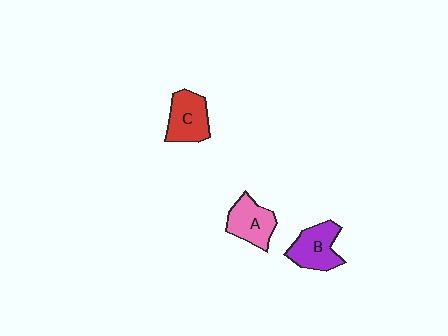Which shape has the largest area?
Shape B (purple).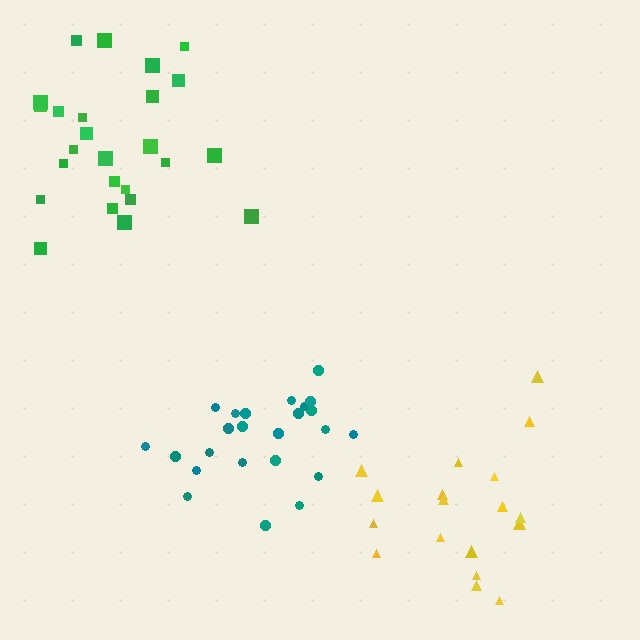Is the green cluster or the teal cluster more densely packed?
Teal.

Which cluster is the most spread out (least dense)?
Yellow.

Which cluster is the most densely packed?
Teal.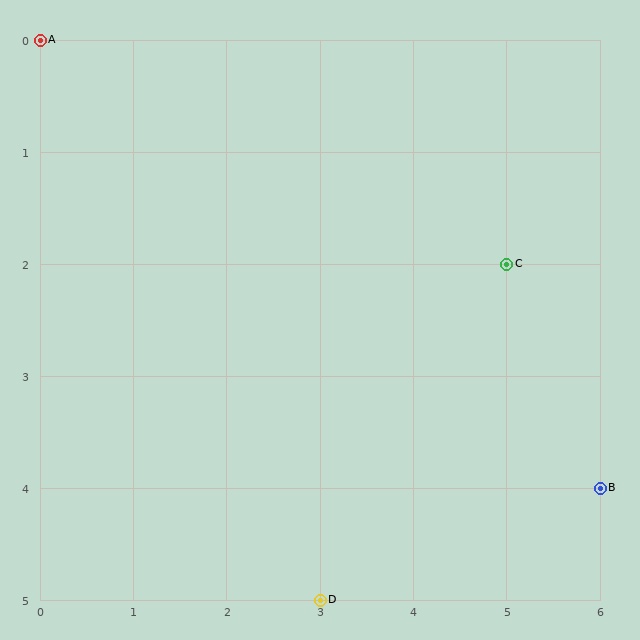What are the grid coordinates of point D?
Point D is at grid coordinates (3, 5).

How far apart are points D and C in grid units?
Points D and C are 2 columns and 3 rows apart (about 3.6 grid units diagonally).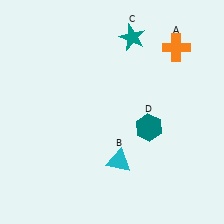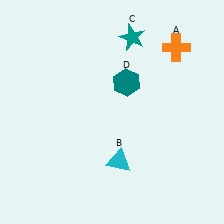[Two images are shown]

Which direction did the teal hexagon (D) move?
The teal hexagon (D) moved up.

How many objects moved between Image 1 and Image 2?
1 object moved between the two images.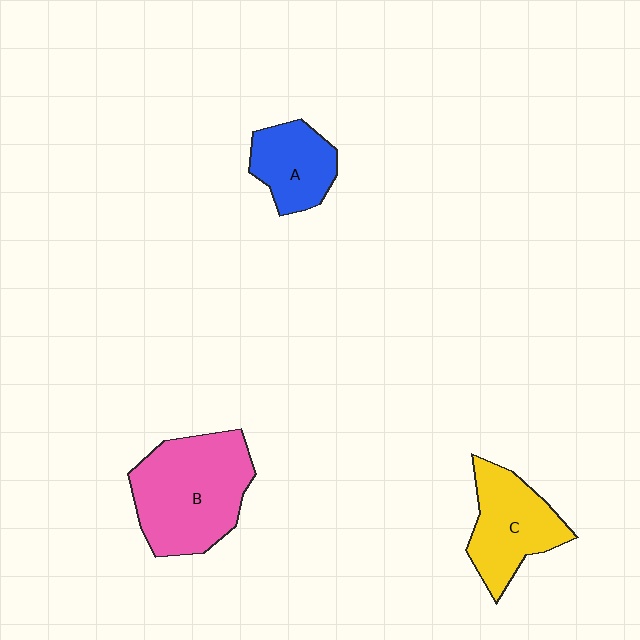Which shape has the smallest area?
Shape A (blue).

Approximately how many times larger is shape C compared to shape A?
Approximately 1.3 times.